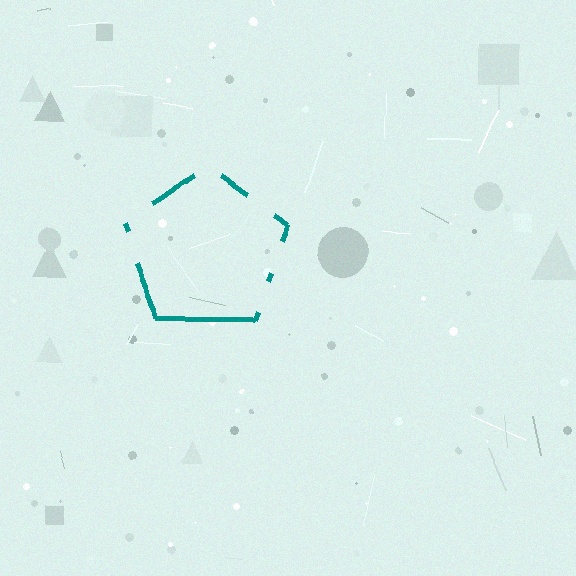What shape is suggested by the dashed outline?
The dashed outline suggests a pentagon.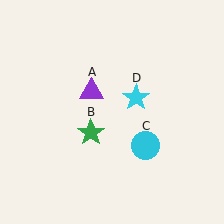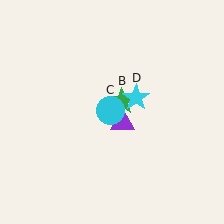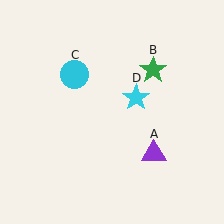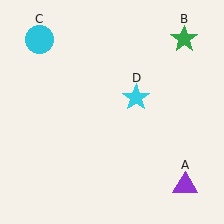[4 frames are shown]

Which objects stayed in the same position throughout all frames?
Cyan star (object D) remained stationary.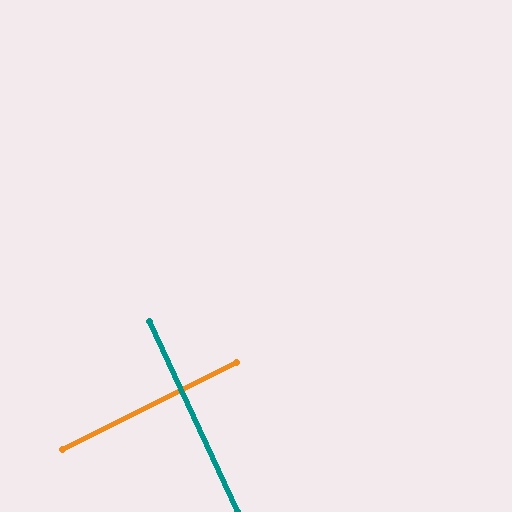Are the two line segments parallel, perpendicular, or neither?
Perpendicular — they meet at approximately 88°.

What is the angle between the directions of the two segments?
Approximately 88 degrees.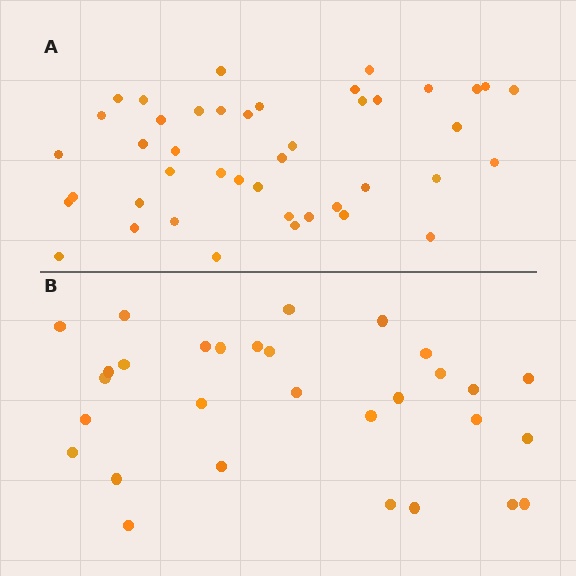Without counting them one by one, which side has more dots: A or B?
Region A (the top region) has more dots.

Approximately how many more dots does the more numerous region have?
Region A has approximately 15 more dots than region B.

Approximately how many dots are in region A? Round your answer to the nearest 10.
About 40 dots. (The exact count is 43, which rounds to 40.)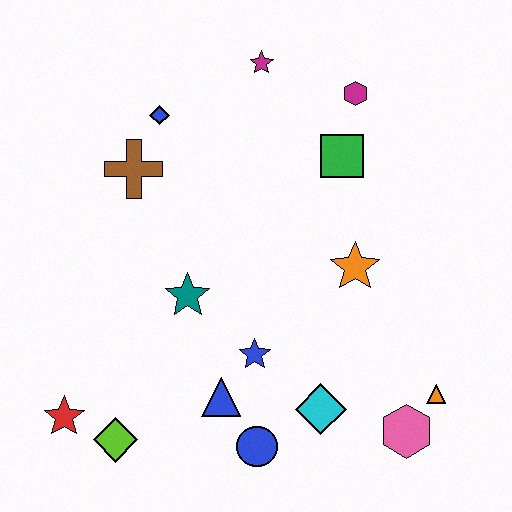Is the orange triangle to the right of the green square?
Yes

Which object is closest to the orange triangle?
The pink hexagon is closest to the orange triangle.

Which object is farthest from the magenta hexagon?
The red star is farthest from the magenta hexagon.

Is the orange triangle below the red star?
No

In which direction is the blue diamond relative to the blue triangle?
The blue diamond is above the blue triangle.